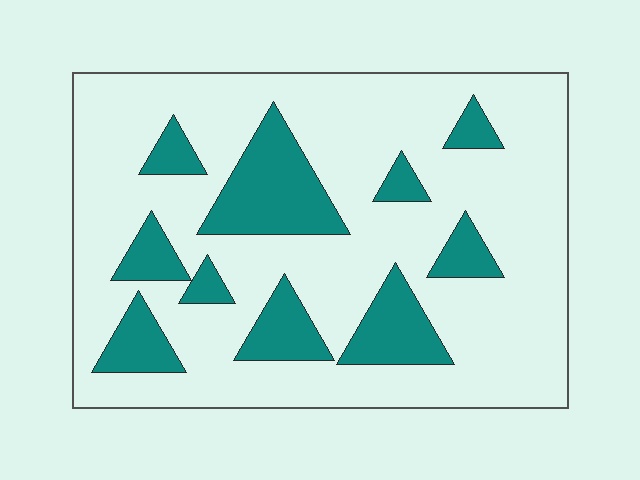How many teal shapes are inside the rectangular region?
10.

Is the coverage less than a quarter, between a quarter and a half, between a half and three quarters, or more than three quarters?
Less than a quarter.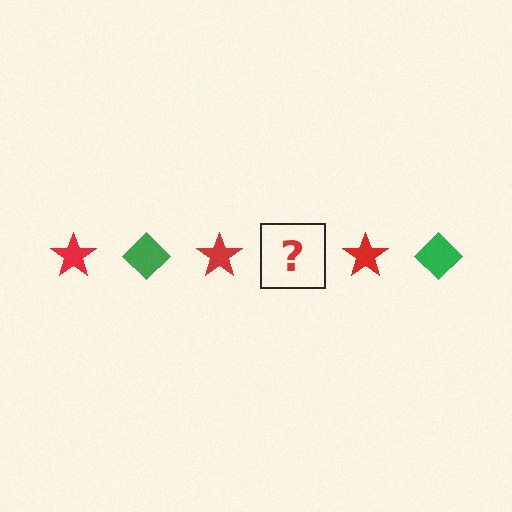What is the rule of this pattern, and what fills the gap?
The rule is that the pattern alternates between red star and green diamond. The gap should be filled with a green diamond.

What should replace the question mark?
The question mark should be replaced with a green diamond.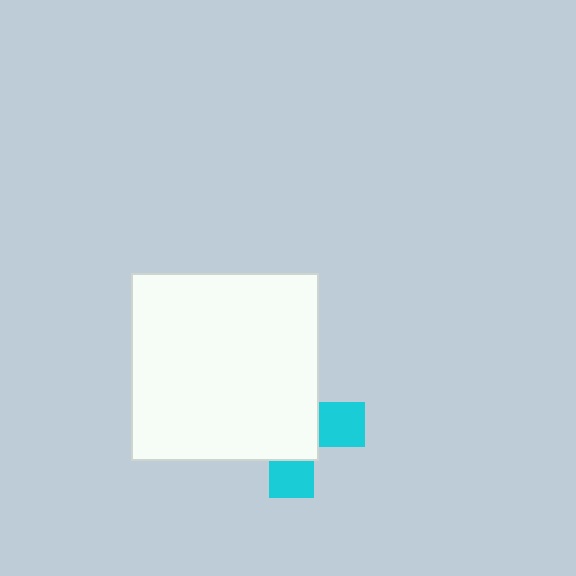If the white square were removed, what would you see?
You would see the complete cyan cross.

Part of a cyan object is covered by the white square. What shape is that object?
It is a cross.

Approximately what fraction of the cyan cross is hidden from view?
Roughly 67% of the cyan cross is hidden behind the white square.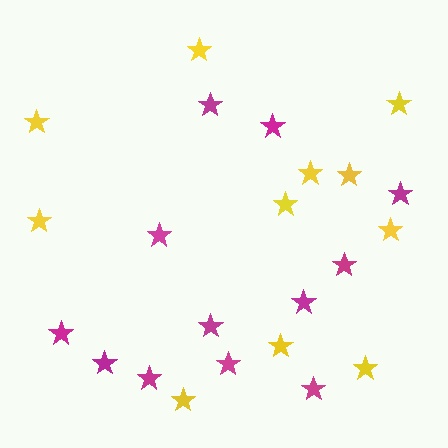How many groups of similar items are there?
There are 2 groups: one group of magenta stars (12) and one group of yellow stars (11).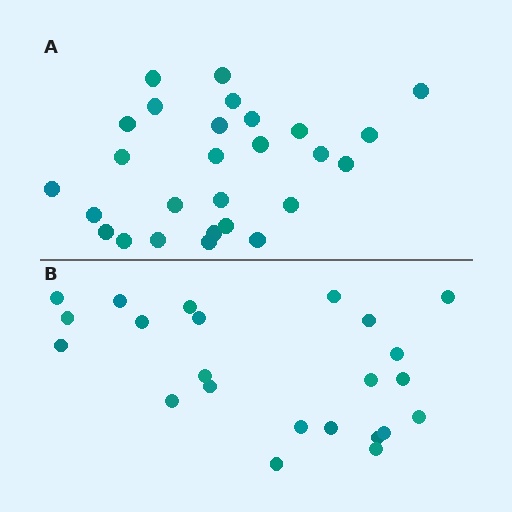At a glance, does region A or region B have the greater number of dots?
Region A (the top region) has more dots.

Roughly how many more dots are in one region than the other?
Region A has about 4 more dots than region B.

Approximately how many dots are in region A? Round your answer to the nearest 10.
About 30 dots. (The exact count is 27, which rounds to 30.)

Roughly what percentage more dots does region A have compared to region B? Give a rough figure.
About 15% more.